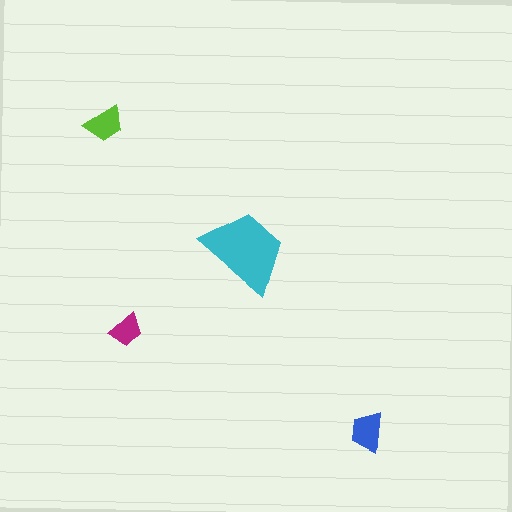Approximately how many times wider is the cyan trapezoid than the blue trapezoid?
About 2 times wider.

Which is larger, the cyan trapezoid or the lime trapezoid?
The cyan one.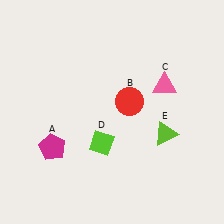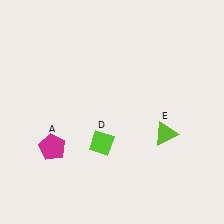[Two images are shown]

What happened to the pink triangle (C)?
The pink triangle (C) was removed in Image 2. It was in the top-right area of Image 1.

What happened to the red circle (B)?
The red circle (B) was removed in Image 2. It was in the top-right area of Image 1.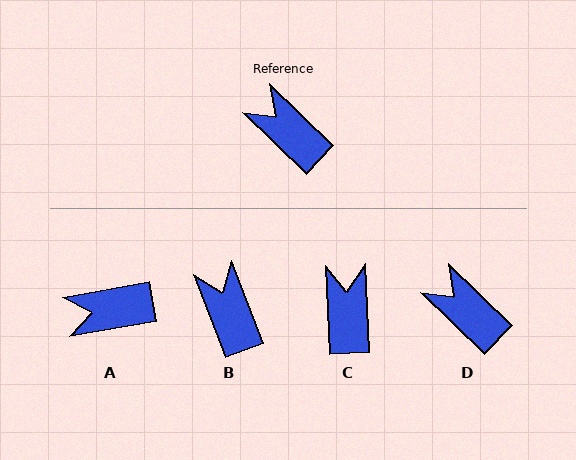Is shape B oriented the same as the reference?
No, it is off by about 25 degrees.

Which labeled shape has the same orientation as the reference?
D.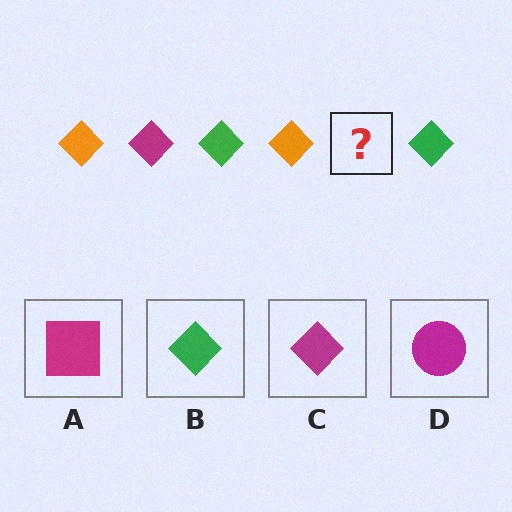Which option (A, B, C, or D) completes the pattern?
C.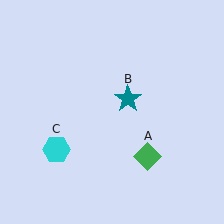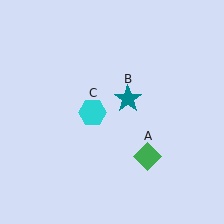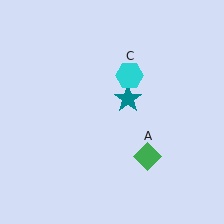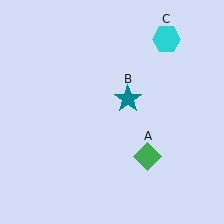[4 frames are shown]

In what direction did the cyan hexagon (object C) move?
The cyan hexagon (object C) moved up and to the right.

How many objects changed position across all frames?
1 object changed position: cyan hexagon (object C).